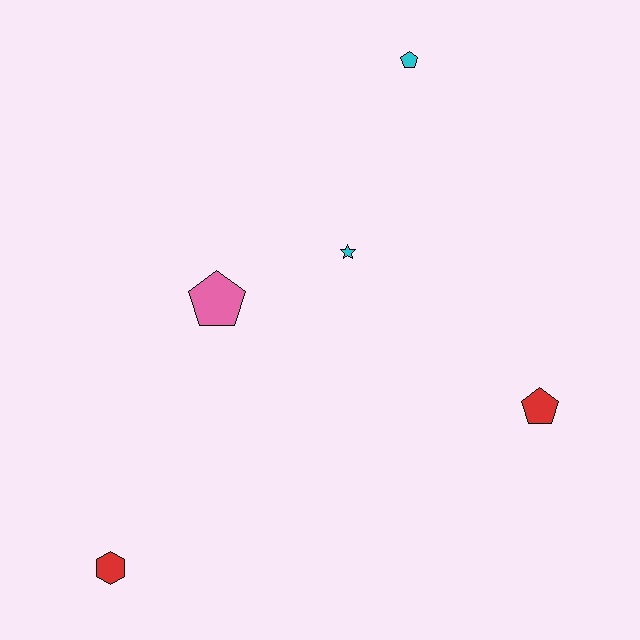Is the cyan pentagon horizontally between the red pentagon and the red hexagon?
Yes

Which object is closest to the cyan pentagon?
The cyan star is closest to the cyan pentagon.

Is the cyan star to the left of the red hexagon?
No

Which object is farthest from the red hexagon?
The cyan pentagon is farthest from the red hexagon.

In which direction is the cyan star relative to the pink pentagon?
The cyan star is to the right of the pink pentagon.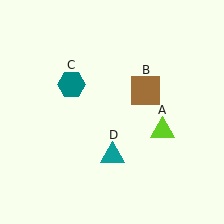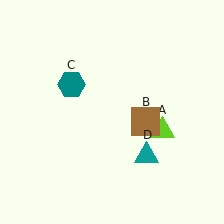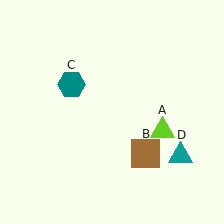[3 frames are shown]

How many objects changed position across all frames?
2 objects changed position: brown square (object B), teal triangle (object D).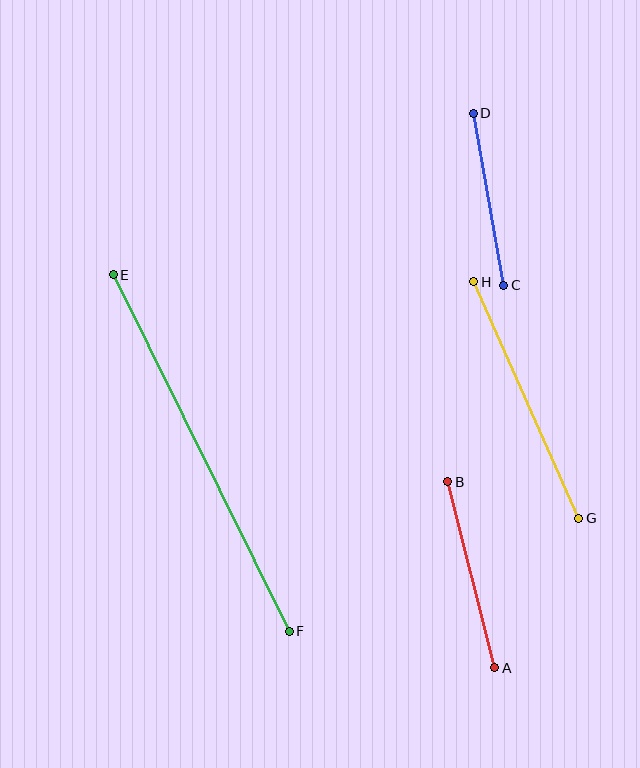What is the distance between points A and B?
The distance is approximately 192 pixels.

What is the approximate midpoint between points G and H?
The midpoint is at approximately (526, 400) pixels.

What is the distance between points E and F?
The distance is approximately 398 pixels.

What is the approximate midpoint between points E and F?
The midpoint is at approximately (201, 453) pixels.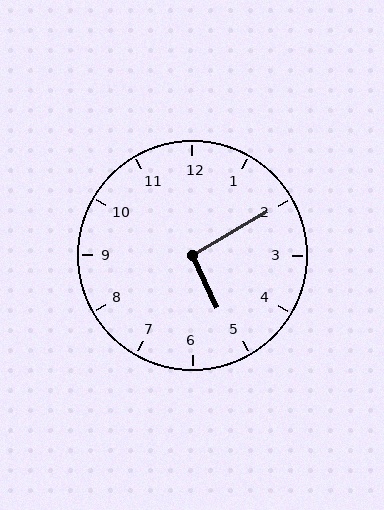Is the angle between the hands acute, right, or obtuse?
It is right.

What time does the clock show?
5:10.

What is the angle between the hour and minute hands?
Approximately 95 degrees.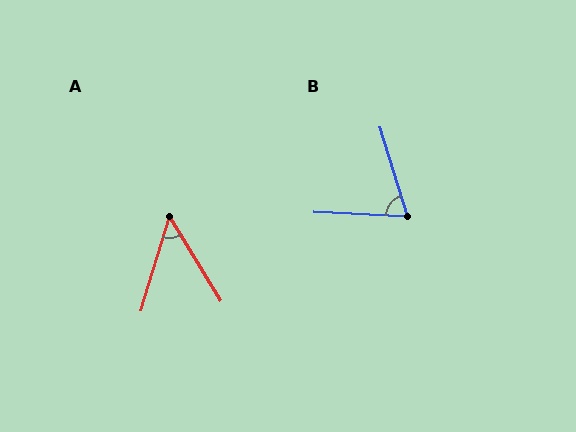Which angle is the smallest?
A, at approximately 48 degrees.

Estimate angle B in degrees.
Approximately 70 degrees.